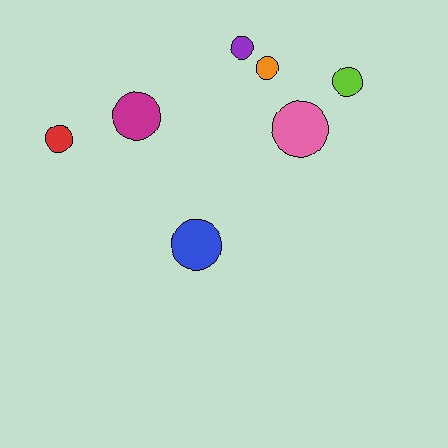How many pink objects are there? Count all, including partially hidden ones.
There is 1 pink object.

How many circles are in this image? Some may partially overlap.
There are 7 circles.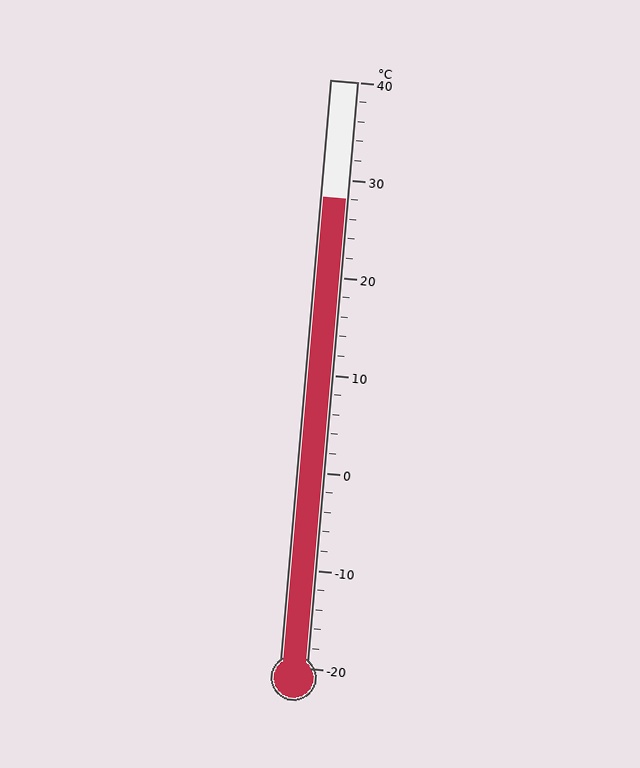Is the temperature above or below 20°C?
The temperature is above 20°C.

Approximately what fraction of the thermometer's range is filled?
The thermometer is filled to approximately 80% of its range.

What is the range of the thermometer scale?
The thermometer scale ranges from -20°C to 40°C.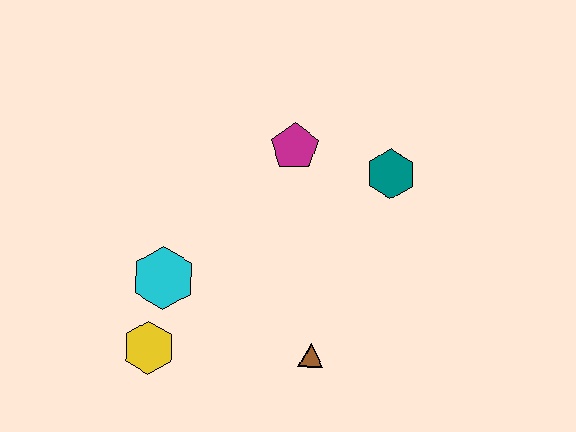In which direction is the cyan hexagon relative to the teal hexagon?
The cyan hexagon is to the left of the teal hexagon.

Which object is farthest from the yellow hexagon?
The teal hexagon is farthest from the yellow hexagon.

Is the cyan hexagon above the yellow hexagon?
Yes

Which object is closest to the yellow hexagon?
The cyan hexagon is closest to the yellow hexagon.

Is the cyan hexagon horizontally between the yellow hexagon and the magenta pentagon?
Yes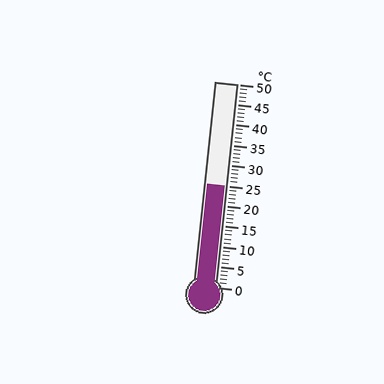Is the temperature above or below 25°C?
The temperature is at 25°C.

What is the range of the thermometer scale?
The thermometer scale ranges from 0°C to 50°C.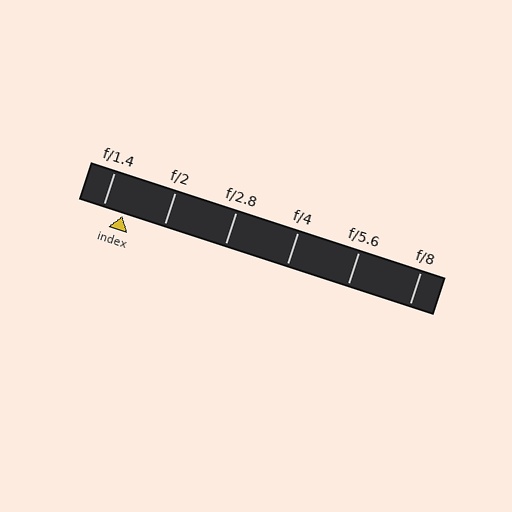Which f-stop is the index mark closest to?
The index mark is closest to f/1.4.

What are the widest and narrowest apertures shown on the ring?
The widest aperture shown is f/1.4 and the narrowest is f/8.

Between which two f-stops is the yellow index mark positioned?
The index mark is between f/1.4 and f/2.